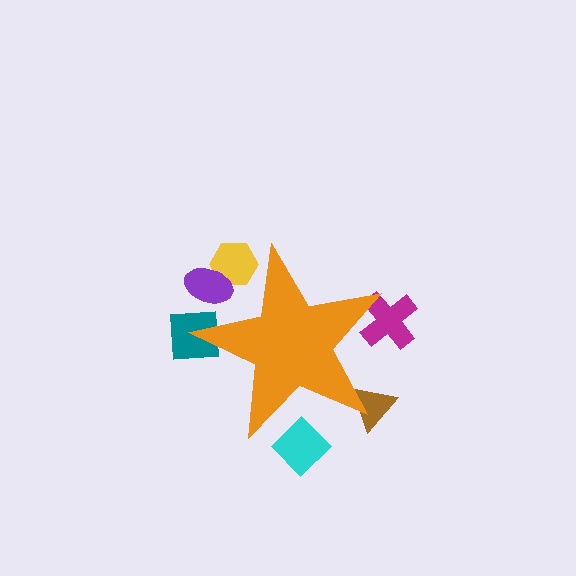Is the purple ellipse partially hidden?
Yes, the purple ellipse is partially hidden behind the orange star.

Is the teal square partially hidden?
Yes, the teal square is partially hidden behind the orange star.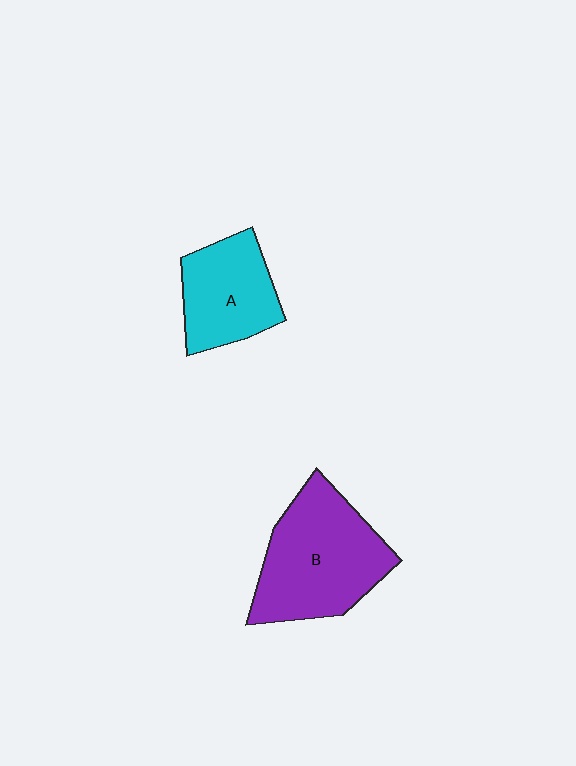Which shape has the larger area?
Shape B (purple).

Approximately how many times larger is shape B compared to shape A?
Approximately 1.5 times.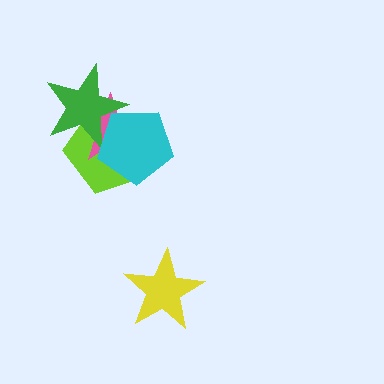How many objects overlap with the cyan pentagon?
3 objects overlap with the cyan pentagon.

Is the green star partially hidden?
Yes, it is partially covered by another shape.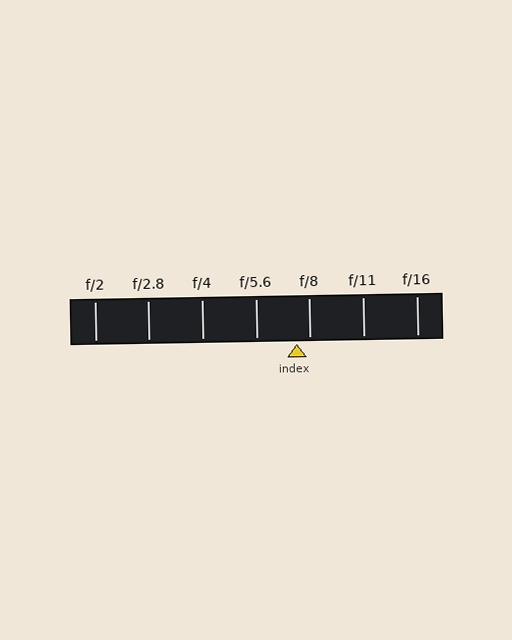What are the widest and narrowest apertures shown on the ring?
The widest aperture shown is f/2 and the narrowest is f/16.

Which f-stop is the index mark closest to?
The index mark is closest to f/8.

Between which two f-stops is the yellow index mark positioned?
The index mark is between f/5.6 and f/8.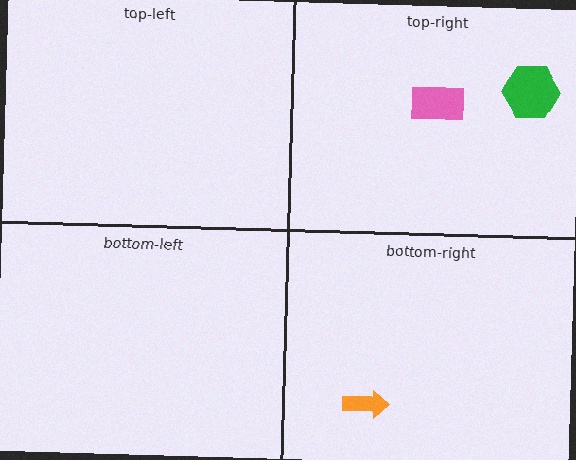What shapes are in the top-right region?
The green hexagon, the pink rectangle.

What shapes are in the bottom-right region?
The orange arrow.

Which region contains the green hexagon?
The top-right region.